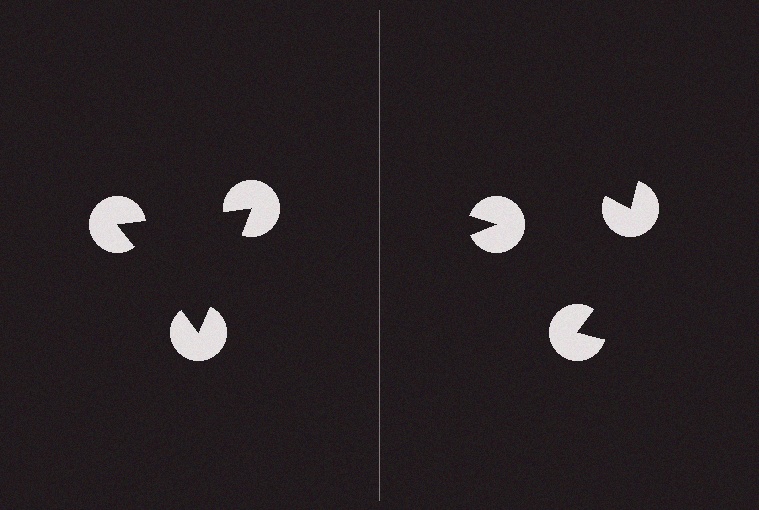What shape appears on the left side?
An illusory triangle.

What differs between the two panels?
The pac-man discs are positioned identically on both sides; only the wedge orientations differ. On the left they align to a triangle; on the right they are misaligned.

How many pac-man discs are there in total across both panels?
6 — 3 on each side.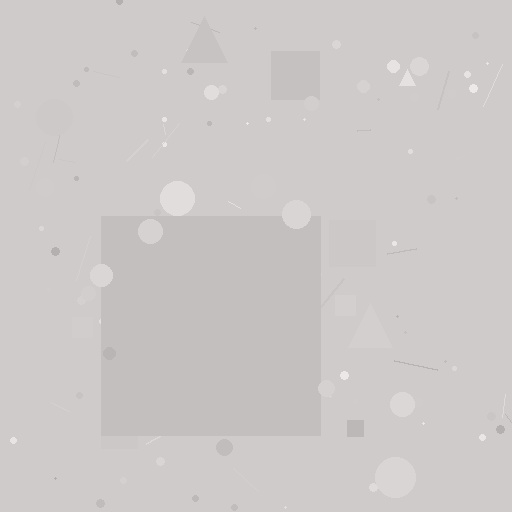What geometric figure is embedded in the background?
A square is embedded in the background.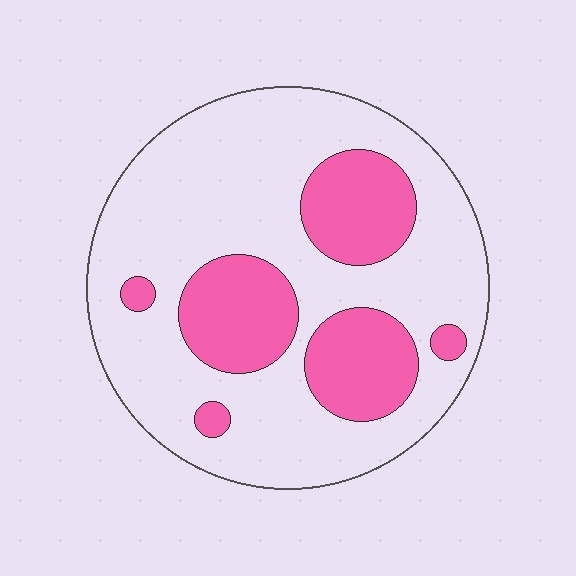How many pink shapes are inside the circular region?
6.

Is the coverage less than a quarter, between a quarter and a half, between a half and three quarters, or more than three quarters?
Between a quarter and a half.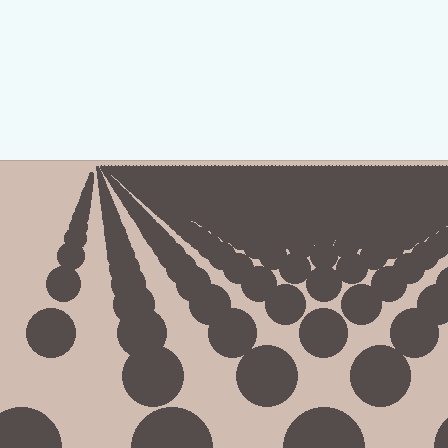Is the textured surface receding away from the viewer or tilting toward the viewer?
The surface is receding away from the viewer. Texture elements get smaller and denser toward the top.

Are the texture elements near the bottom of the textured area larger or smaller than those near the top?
Larger. Near the bottom, elements are closer to the viewer and appear at a bigger on-screen size.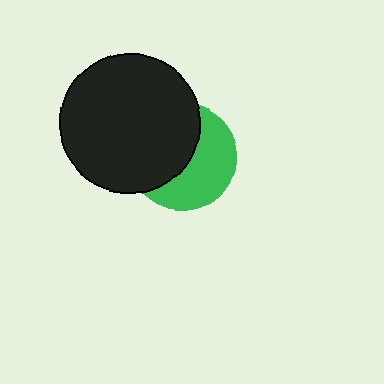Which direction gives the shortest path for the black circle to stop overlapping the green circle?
Moving left gives the shortest separation.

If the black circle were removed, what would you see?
You would see the complete green circle.